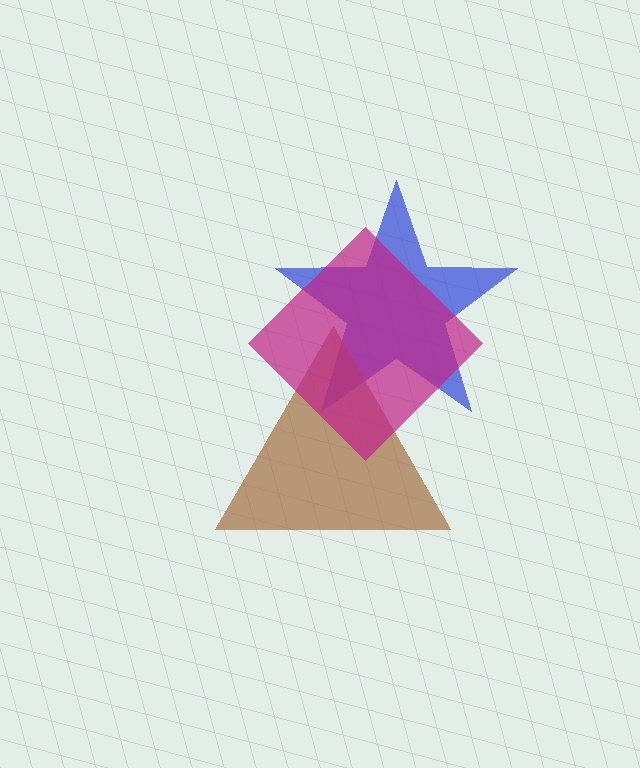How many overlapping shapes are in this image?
There are 3 overlapping shapes in the image.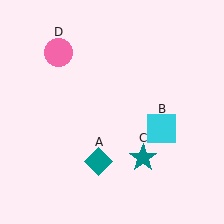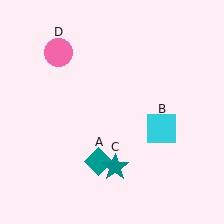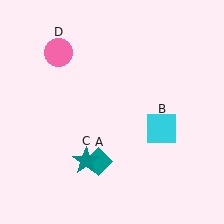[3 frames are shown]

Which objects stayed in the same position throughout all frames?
Teal diamond (object A) and cyan square (object B) and pink circle (object D) remained stationary.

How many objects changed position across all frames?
1 object changed position: teal star (object C).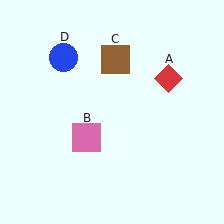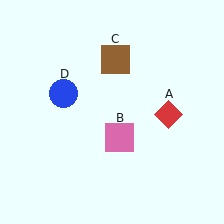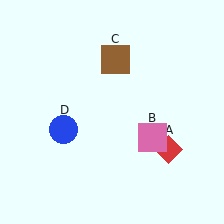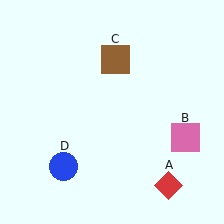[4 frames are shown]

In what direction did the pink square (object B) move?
The pink square (object B) moved right.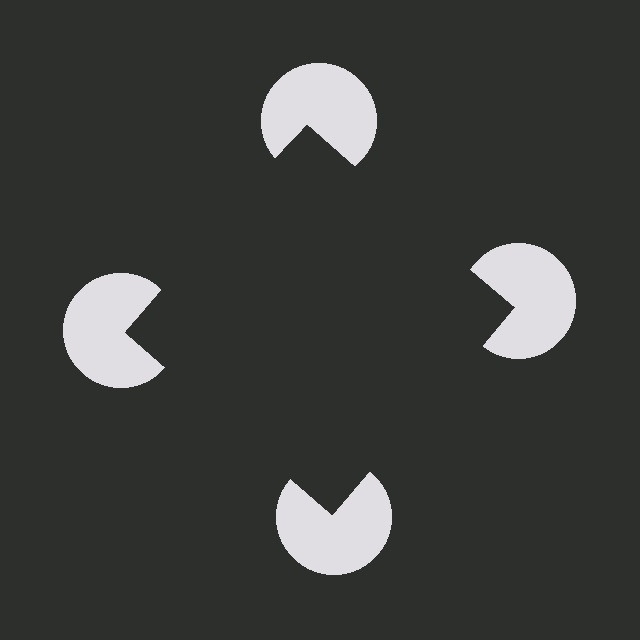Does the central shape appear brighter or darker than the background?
It typically appears slightly darker than the background, even though no actual brightness change is drawn.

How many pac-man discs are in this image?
There are 4 — one at each vertex of the illusory square.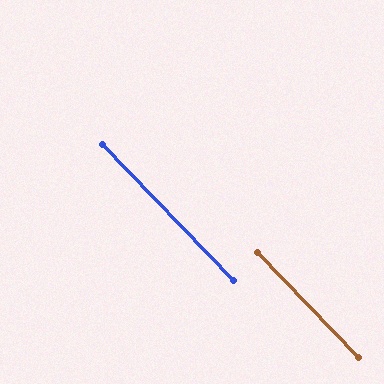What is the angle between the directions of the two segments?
Approximately 0 degrees.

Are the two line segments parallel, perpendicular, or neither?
Parallel — their directions differ by only 0.1°.